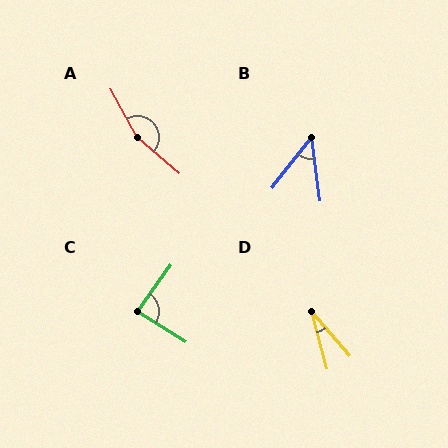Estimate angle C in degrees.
Approximately 86 degrees.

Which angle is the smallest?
D, at approximately 26 degrees.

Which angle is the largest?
A, at approximately 159 degrees.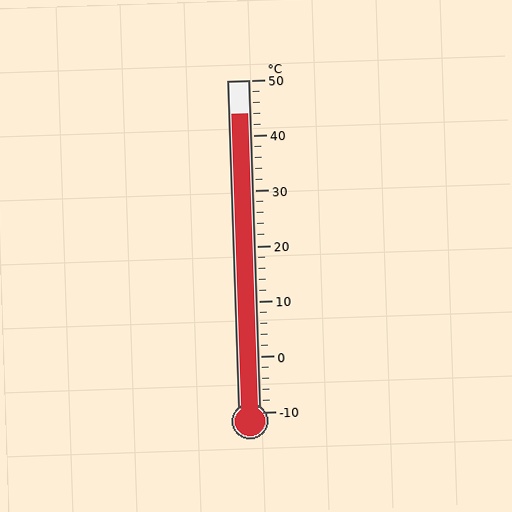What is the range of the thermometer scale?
The thermometer scale ranges from -10°C to 50°C.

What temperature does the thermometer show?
The thermometer shows approximately 44°C.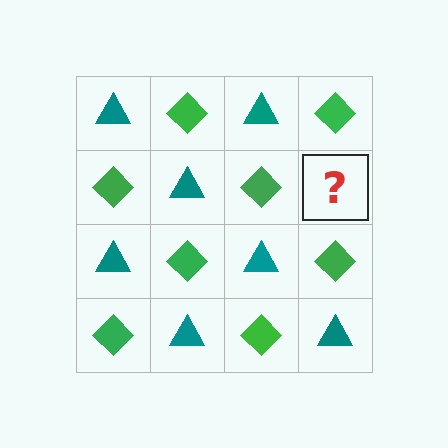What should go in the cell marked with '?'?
The missing cell should contain a teal triangle.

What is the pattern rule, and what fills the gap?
The rule is that it alternates teal triangle and green diamond in a checkerboard pattern. The gap should be filled with a teal triangle.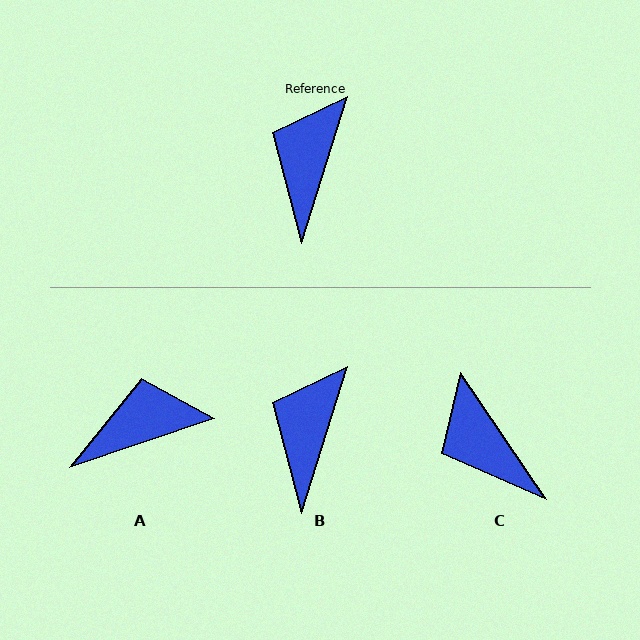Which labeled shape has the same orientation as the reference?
B.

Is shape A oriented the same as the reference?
No, it is off by about 54 degrees.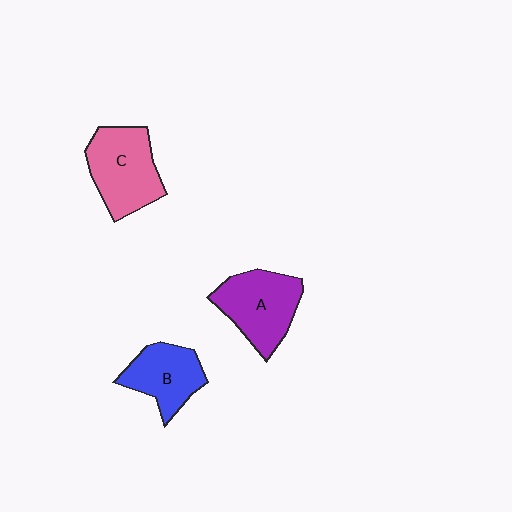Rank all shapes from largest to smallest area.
From largest to smallest: C (pink), A (purple), B (blue).